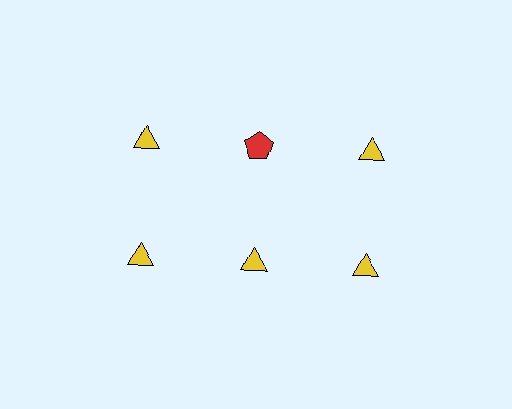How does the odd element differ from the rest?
It differs in both color (red instead of yellow) and shape (pentagon instead of triangle).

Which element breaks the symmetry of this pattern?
The red pentagon in the top row, second from left column breaks the symmetry. All other shapes are yellow triangles.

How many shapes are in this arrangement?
There are 6 shapes arranged in a grid pattern.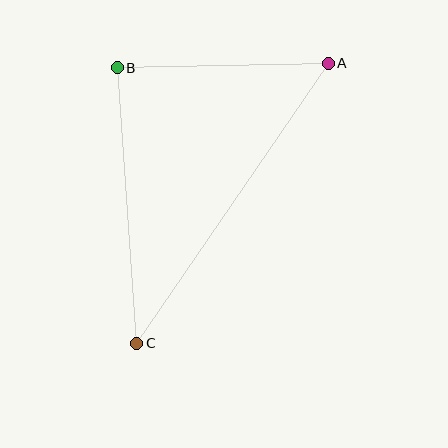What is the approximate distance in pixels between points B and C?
The distance between B and C is approximately 276 pixels.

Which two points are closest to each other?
Points A and B are closest to each other.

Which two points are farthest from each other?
Points A and C are farthest from each other.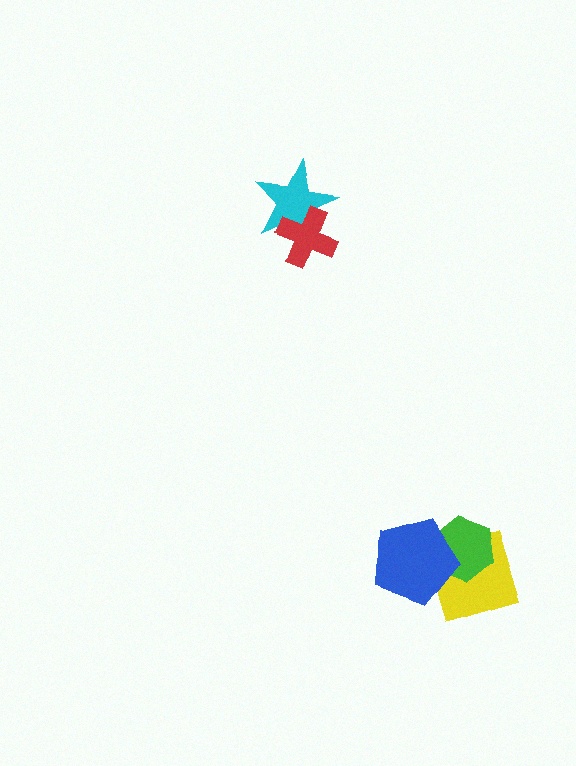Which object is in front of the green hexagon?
The blue pentagon is in front of the green hexagon.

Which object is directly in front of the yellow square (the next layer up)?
The green hexagon is directly in front of the yellow square.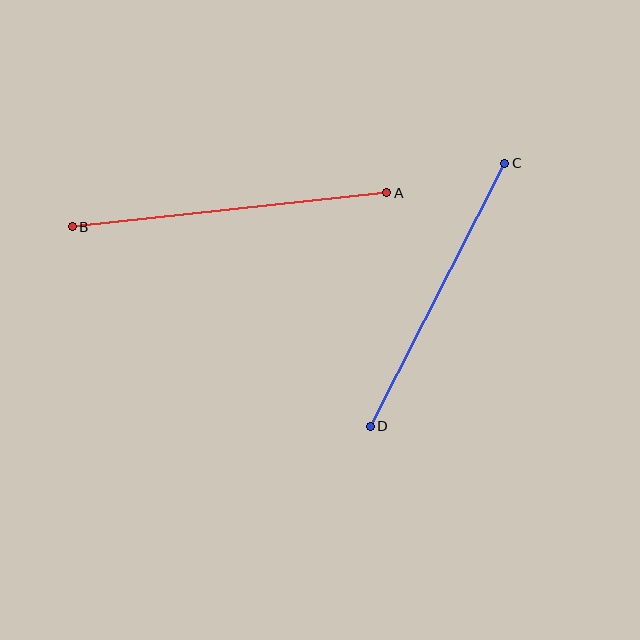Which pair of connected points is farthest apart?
Points A and B are farthest apart.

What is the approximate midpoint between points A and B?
The midpoint is at approximately (230, 210) pixels.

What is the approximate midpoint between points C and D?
The midpoint is at approximately (437, 295) pixels.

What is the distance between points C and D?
The distance is approximately 295 pixels.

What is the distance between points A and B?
The distance is approximately 316 pixels.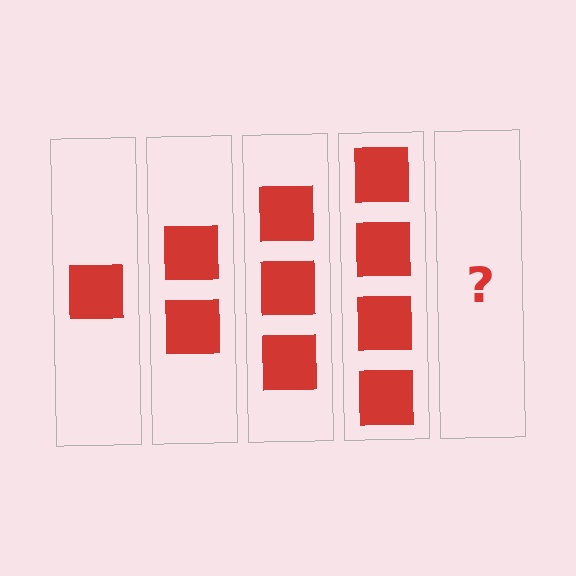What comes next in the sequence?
The next element should be 5 squares.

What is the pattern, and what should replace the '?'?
The pattern is that each step adds one more square. The '?' should be 5 squares.